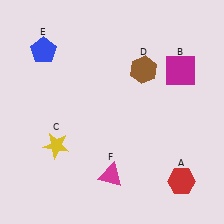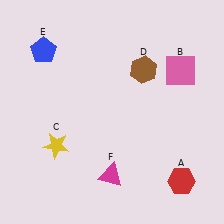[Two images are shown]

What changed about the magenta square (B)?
In Image 1, B is magenta. In Image 2, it changed to pink.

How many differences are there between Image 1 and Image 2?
There is 1 difference between the two images.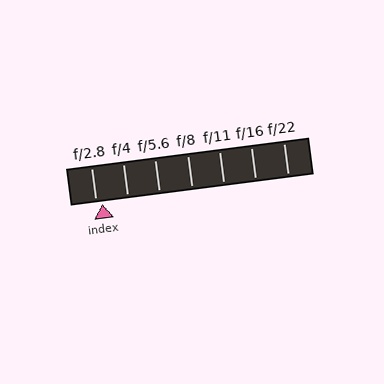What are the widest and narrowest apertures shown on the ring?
The widest aperture shown is f/2.8 and the narrowest is f/22.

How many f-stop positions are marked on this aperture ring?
There are 7 f-stop positions marked.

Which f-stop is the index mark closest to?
The index mark is closest to f/2.8.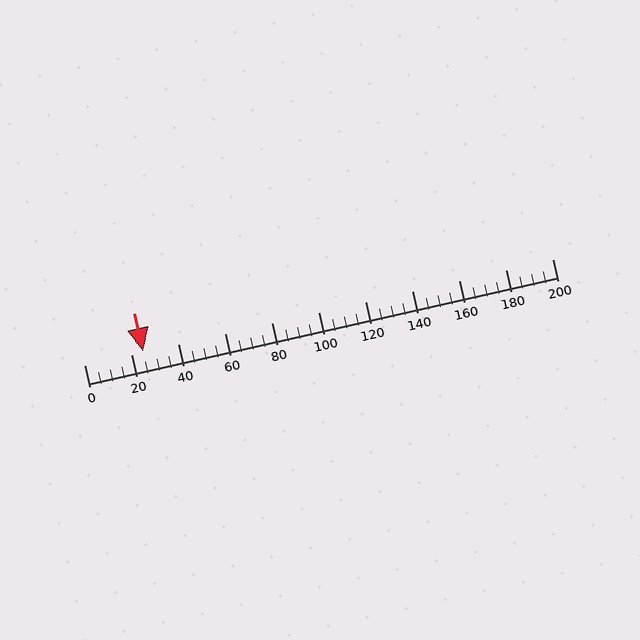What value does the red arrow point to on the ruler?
The red arrow points to approximately 25.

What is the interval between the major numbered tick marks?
The major tick marks are spaced 20 units apart.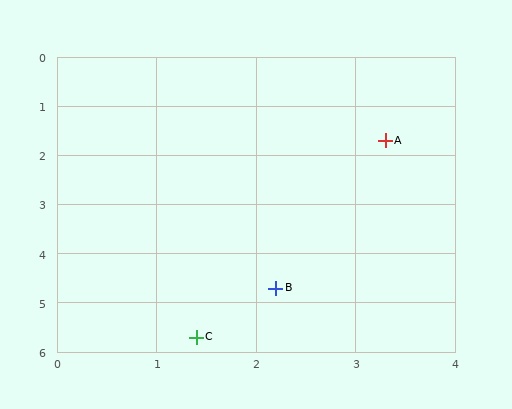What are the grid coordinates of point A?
Point A is at approximately (3.3, 1.7).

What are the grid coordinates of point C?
Point C is at approximately (1.4, 5.7).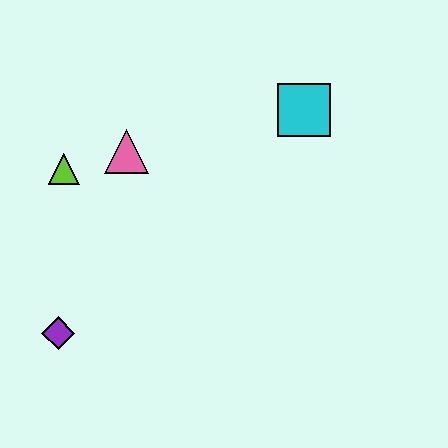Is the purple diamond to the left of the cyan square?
Yes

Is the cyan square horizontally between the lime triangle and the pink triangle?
No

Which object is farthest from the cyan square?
The purple diamond is farthest from the cyan square.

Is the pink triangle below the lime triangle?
No